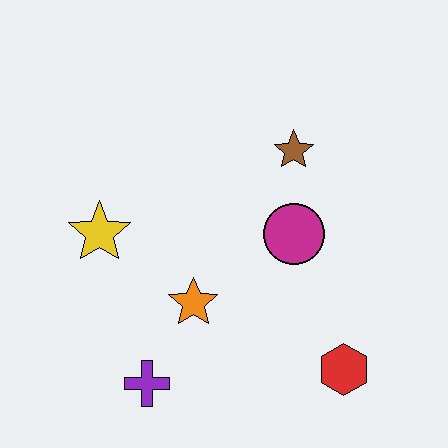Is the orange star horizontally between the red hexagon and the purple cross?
Yes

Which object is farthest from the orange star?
The brown star is farthest from the orange star.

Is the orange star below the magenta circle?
Yes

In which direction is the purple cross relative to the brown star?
The purple cross is below the brown star.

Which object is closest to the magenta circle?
The brown star is closest to the magenta circle.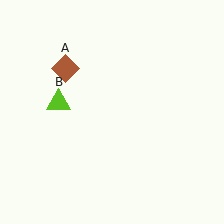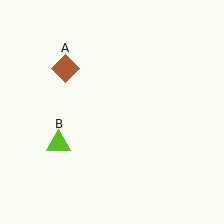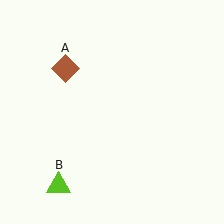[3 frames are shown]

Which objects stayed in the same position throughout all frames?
Brown diamond (object A) remained stationary.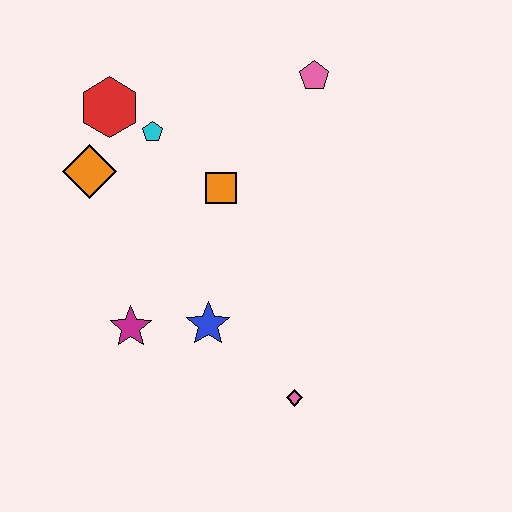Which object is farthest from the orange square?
The pink diamond is farthest from the orange square.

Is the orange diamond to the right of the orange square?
No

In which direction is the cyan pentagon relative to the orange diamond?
The cyan pentagon is to the right of the orange diamond.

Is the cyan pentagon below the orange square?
No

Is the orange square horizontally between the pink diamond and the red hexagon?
Yes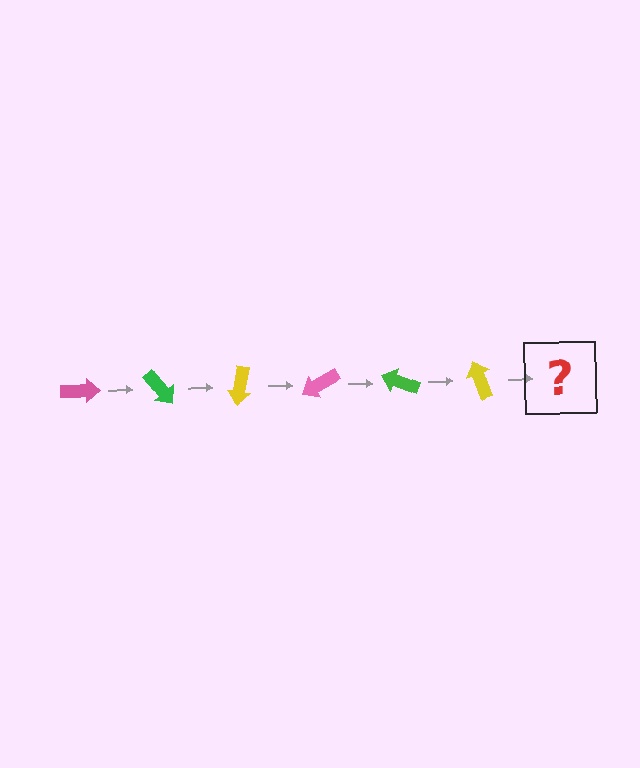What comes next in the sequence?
The next element should be a pink arrow, rotated 300 degrees from the start.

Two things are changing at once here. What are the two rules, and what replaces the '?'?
The two rules are that it rotates 50 degrees each step and the color cycles through pink, green, and yellow. The '?' should be a pink arrow, rotated 300 degrees from the start.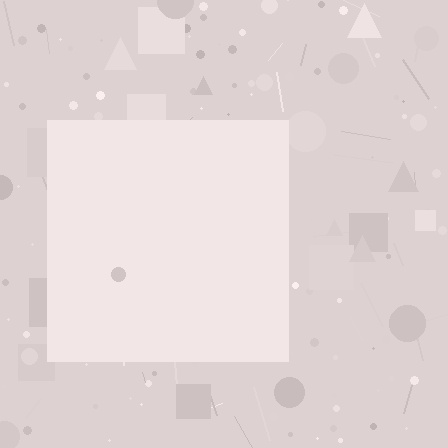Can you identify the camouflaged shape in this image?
The camouflaged shape is a square.